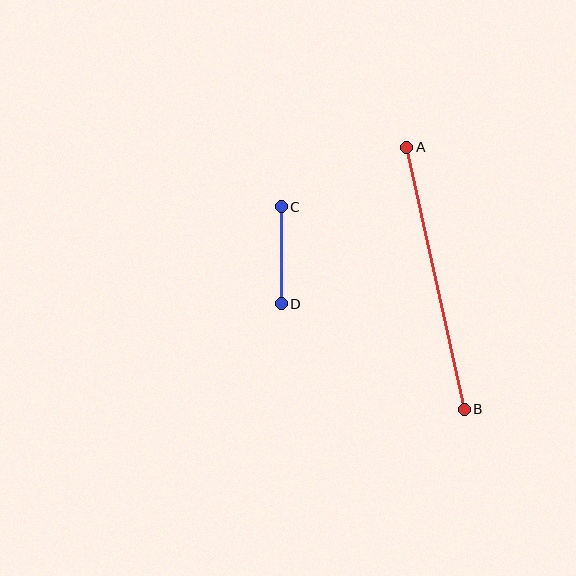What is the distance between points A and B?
The distance is approximately 269 pixels.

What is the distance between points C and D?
The distance is approximately 97 pixels.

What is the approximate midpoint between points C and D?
The midpoint is at approximately (281, 255) pixels.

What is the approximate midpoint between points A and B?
The midpoint is at approximately (436, 278) pixels.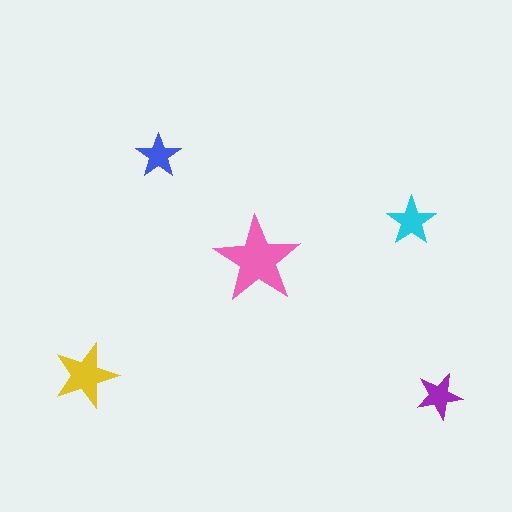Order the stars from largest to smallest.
the pink one, the yellow one, the cyan one, the purple one, the blue one.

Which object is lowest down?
The purple star is bottommost.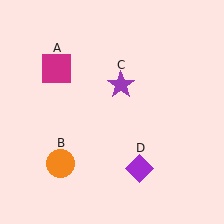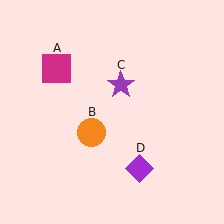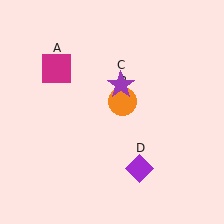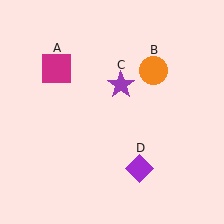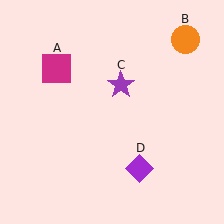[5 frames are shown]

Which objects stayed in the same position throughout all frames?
Magenta square (object A) and purple star (object C) and purple diamond (object D) remained stationary.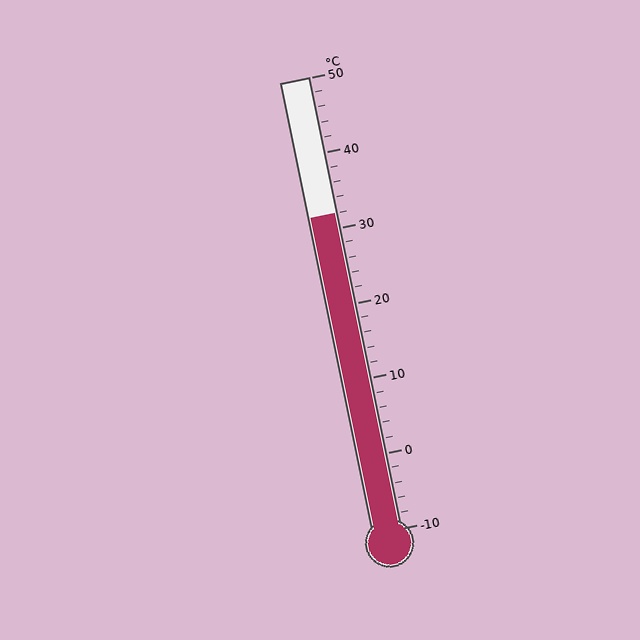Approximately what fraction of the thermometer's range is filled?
The thermometer is filled to approximately 70% of its range.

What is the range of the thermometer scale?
The thermometer scale ranges from -10°C to 50°C.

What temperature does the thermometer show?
The thermometer shows approximately 32°C.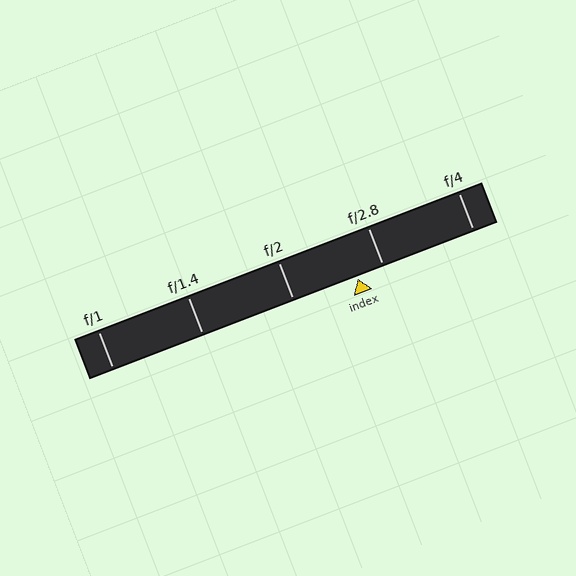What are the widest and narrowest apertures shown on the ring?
The widest aperture shown is f/1 and the narrowest is f/4.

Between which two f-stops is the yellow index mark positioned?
The index mark is between f/2 and f/2.8.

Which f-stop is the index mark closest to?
The index mark is closest to f/2.8.